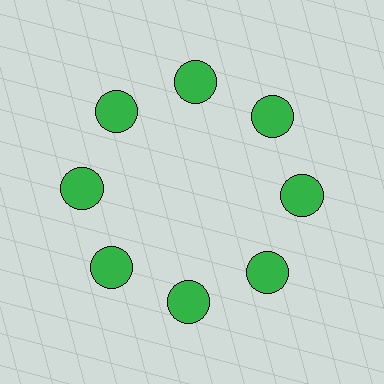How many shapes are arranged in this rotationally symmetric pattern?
There are 8 shapes, arranged in 8 groups of 1.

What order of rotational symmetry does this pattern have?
This pattern has 8-fold rotational symmetry.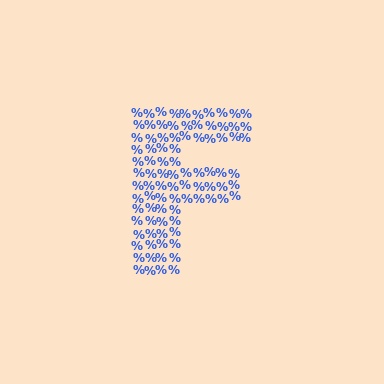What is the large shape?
The large shape is the letter F.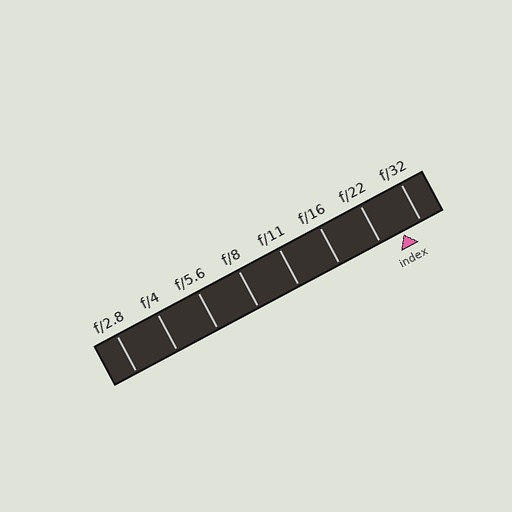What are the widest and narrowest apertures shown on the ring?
The widest aperture shown is f/2.8 and the narrowest is f/32.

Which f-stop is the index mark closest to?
The index mark is closest to f/32.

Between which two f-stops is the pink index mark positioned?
The index mark is between f/22 and f/32.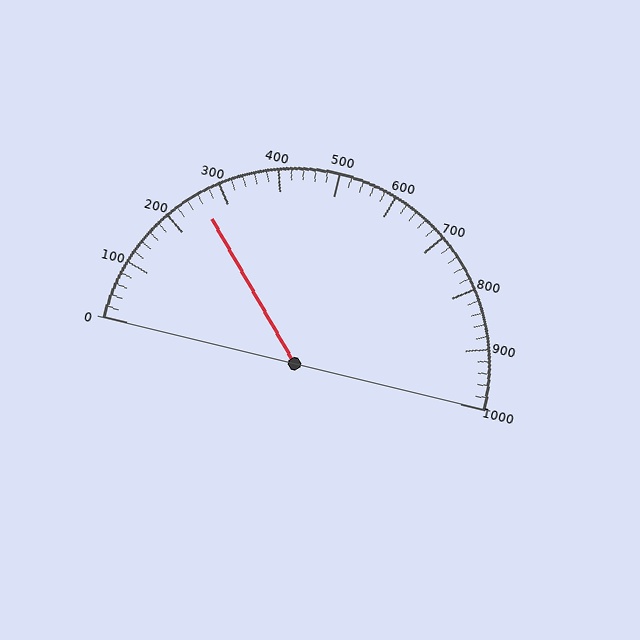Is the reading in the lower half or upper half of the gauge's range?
The reading is in the lower half of the range (0 to 1000).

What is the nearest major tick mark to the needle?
The nearest major tick mark is 300.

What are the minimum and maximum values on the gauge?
The gauge ranges from 0 to 1000.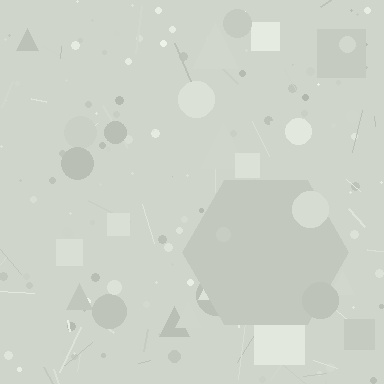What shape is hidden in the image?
A hexagon is hidden in the image.